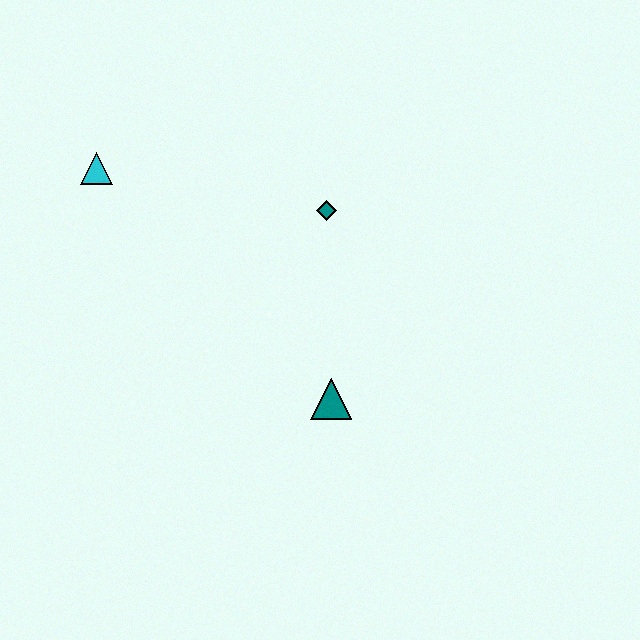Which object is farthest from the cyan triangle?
The teal triangle is farthest from the cyan triangle.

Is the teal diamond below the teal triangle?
No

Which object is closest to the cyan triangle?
The teal diamond is closest to the cyan triangle.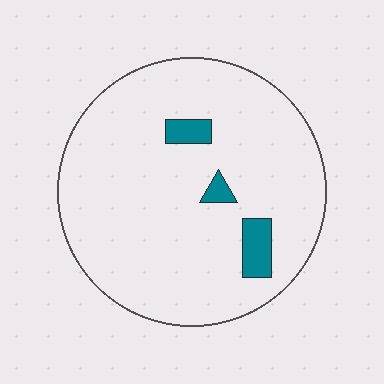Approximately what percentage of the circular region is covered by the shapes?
Approximately 5%.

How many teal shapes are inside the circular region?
3.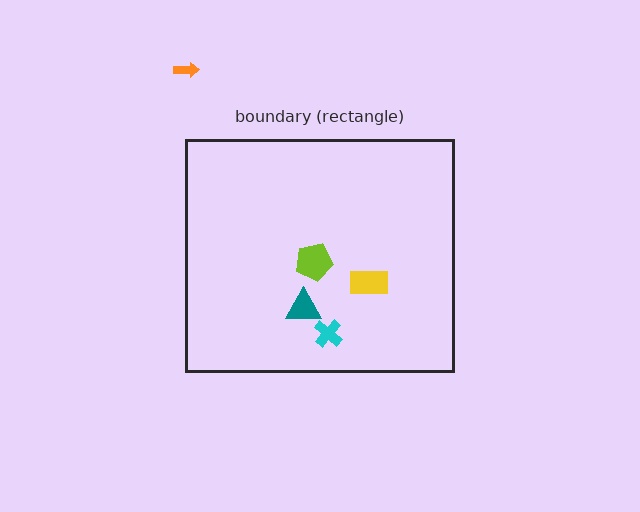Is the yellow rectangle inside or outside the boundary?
Inside.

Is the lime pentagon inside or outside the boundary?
Inside.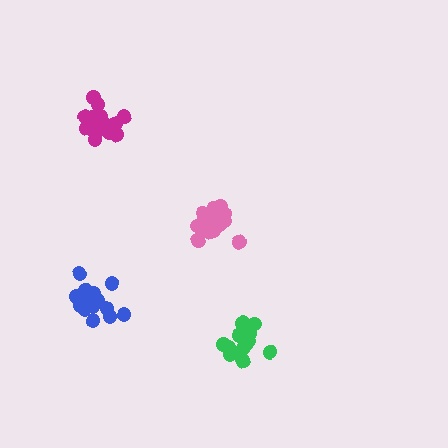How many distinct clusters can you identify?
There are 4 distinct clusters.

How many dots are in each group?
Group 1: 16 dots, Group 2: 19 dots, Group 3: 15 dots, Group 4: 18 dots (68 total).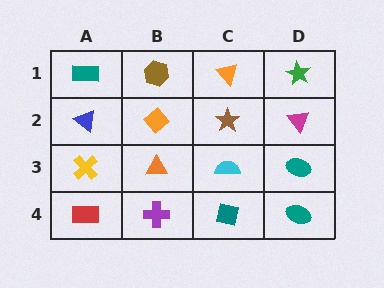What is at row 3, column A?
A yellow cross.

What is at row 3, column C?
A cyan semicircle.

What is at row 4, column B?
A purple cross.